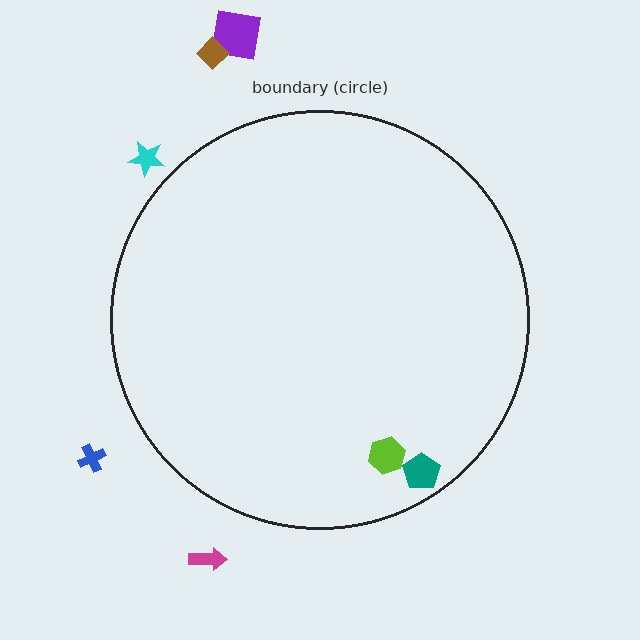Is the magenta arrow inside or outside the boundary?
Outside.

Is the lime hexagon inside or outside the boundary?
Inside.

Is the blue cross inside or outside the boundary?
Outside.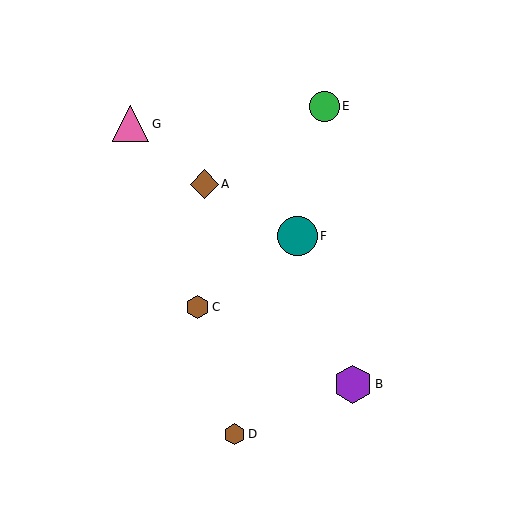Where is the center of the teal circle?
The center of the teal circle is at (298, 236).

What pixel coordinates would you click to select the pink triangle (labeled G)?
Click at (131, 124) to select the pink triangle G.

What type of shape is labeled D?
Shape D is a brown hexagon.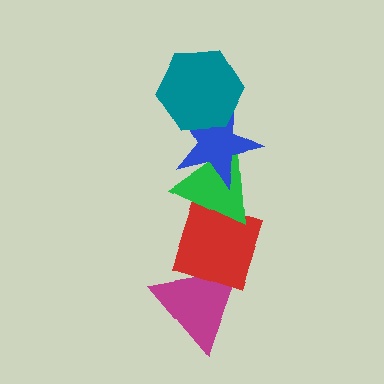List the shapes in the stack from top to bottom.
From top to bottom: the teal hexagon, the blue star, the green triangle, the red diamond, the magenta triangle.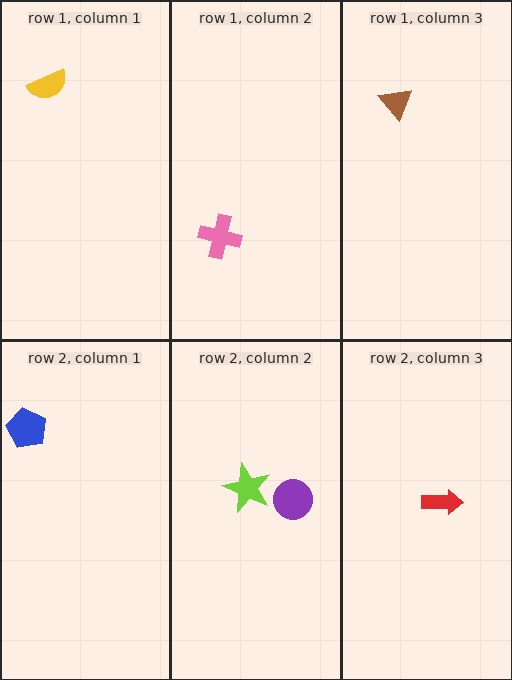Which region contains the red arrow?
The row 2, column 3 region.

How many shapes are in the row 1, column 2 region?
1.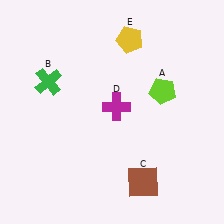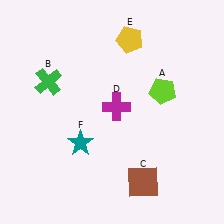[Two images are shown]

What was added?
A teal star (F) was added in Image 2.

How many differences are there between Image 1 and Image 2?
There is 1 difference between the two images.